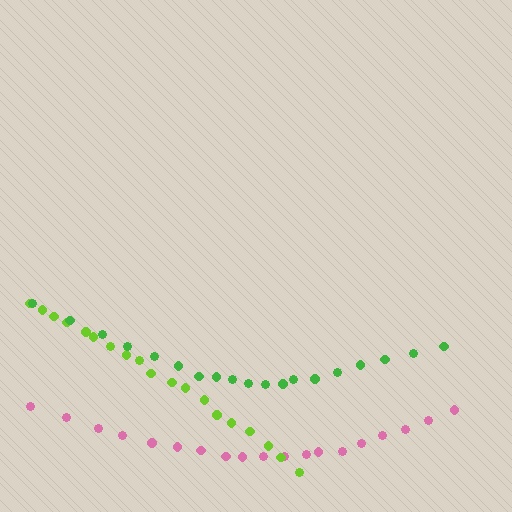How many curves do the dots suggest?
There are 3 distinct paths.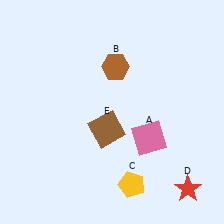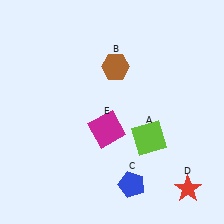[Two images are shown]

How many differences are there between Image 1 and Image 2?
There are 3 differences between the two images.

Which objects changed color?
A changed from pink to lime. C changed from yellow to blue. E changed from brown to magenta.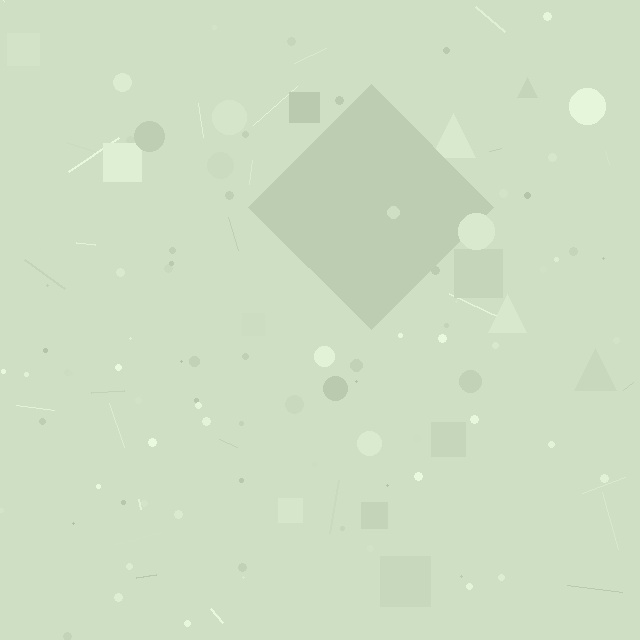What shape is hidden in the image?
A diamond is hidden in the image.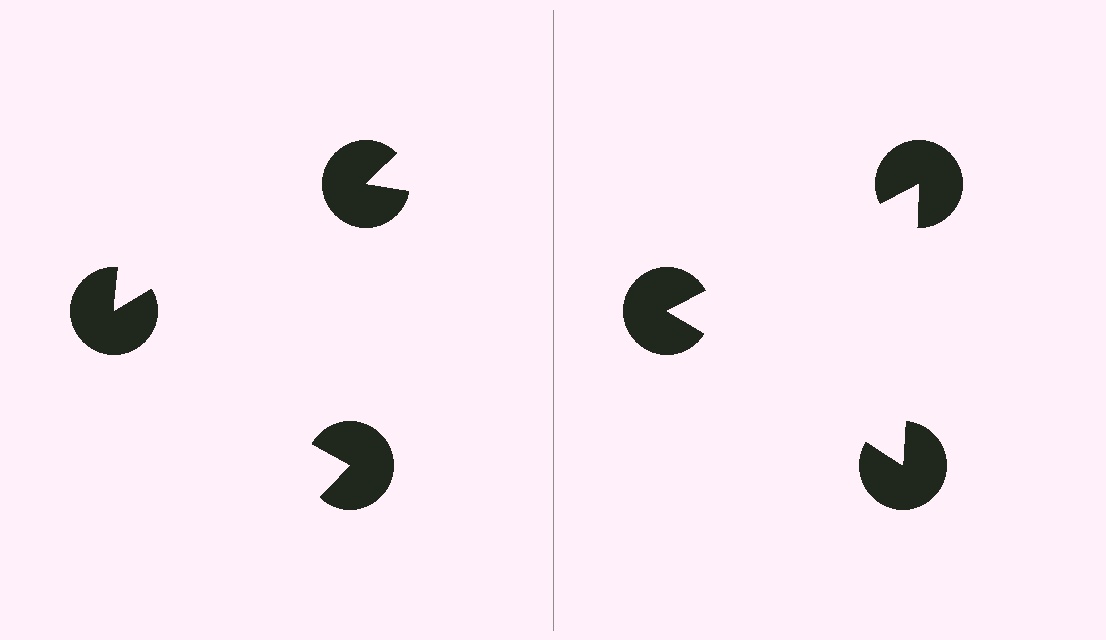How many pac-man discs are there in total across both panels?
6 — 3 on each side.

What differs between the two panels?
The pac-man discs are positioned identically on both sides; only the wedge orientations differ. On the right they align to a triangle; on the left they are misaligned.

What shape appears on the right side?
An illusory triangle.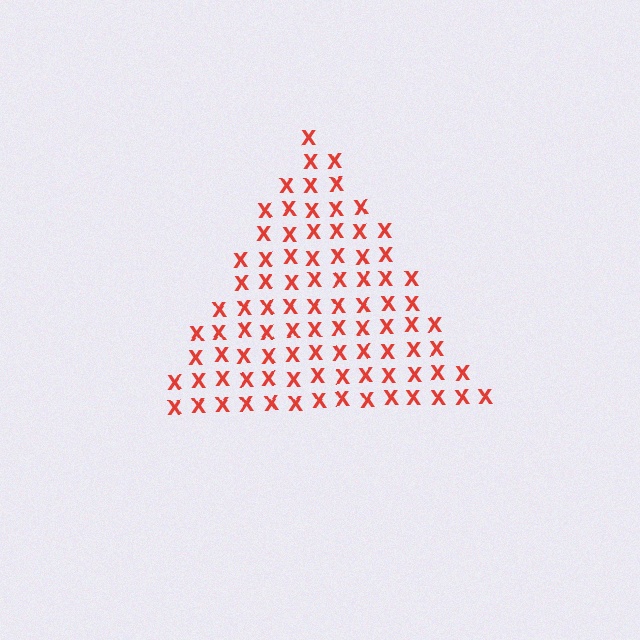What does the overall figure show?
The overall figure shows a triangle.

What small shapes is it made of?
It is made of small letter X's.